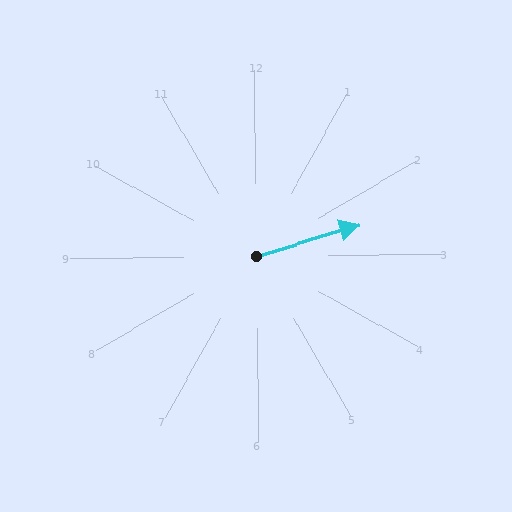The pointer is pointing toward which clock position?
Roughly 2 o'clock.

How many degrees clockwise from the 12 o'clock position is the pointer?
Approximately 74 degrees.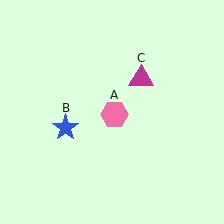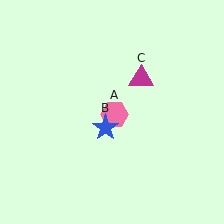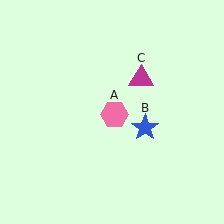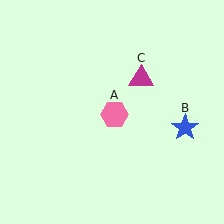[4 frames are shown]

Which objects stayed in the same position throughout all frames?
Pink hexagon (object A) and magenta triangle (object C) remained stationary.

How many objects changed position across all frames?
1 object changed position: blue star (object B).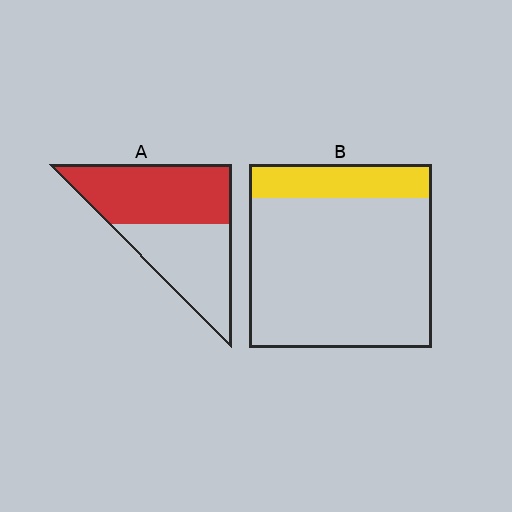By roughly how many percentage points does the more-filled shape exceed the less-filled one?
By roughly 35 percentage points (A over B).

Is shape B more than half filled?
No.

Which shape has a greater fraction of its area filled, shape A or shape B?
Shape A.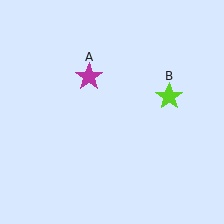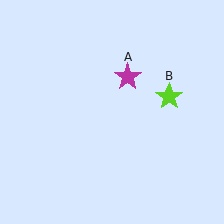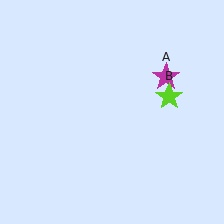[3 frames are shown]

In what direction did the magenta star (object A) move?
The magenta star (object A) moved right.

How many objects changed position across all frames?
1 object changed position: magenta star (object A).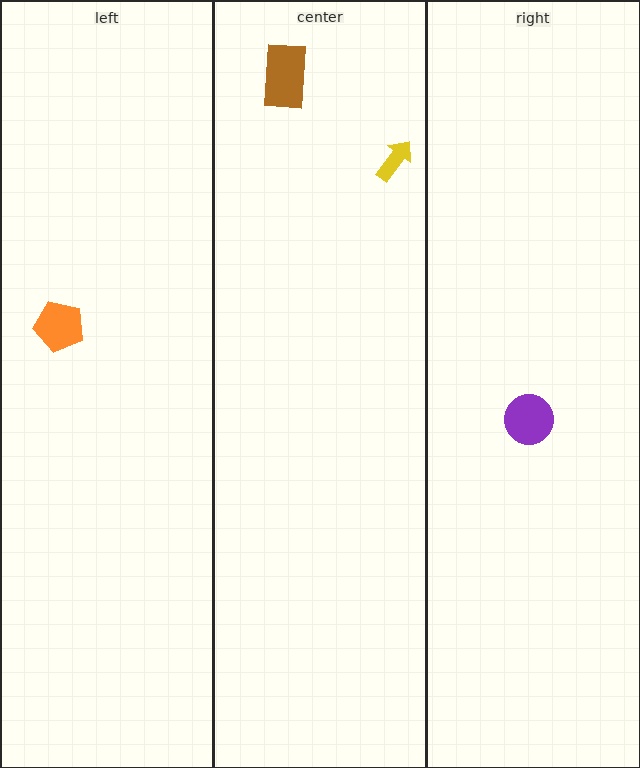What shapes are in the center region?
The brown rectangle, the yellow arrow.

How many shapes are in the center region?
2.